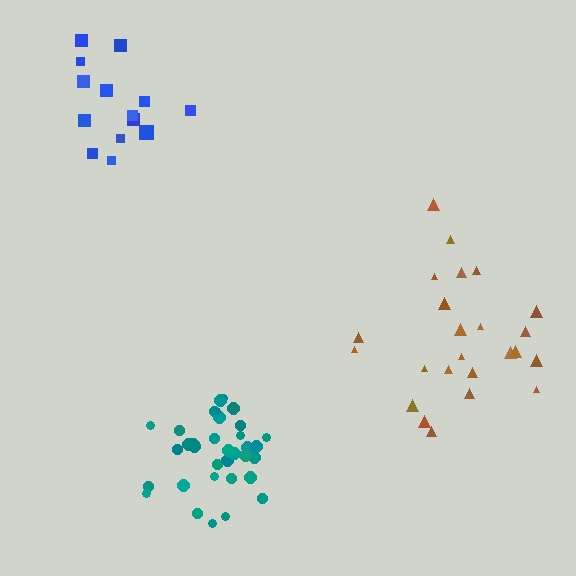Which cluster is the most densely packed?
Teal.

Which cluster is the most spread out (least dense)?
Brown.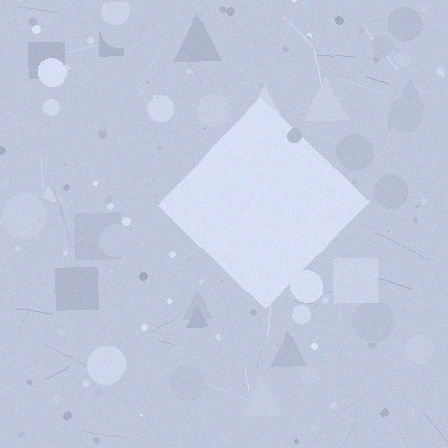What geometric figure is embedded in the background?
A diamond is embedded in the background.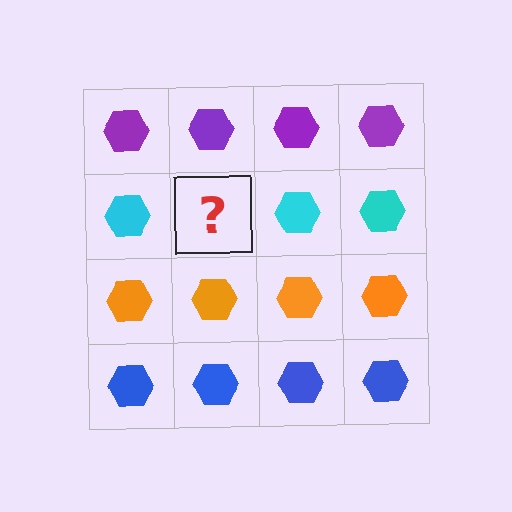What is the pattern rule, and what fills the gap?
The rule is that each row has a consistent color. The gap should be filled with a cyan hexagon.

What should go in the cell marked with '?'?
The missing cell should contain a cyan hexagon.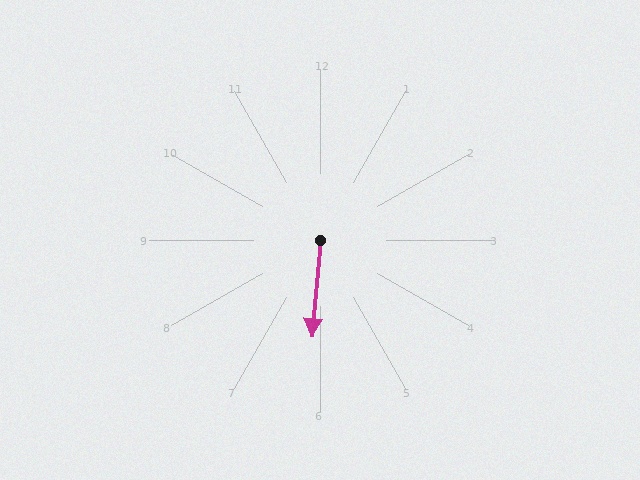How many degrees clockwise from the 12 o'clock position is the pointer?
Approximately 185 degrees.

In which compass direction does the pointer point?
South.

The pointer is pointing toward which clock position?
Roughly 6 o'clock.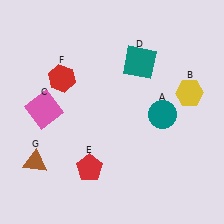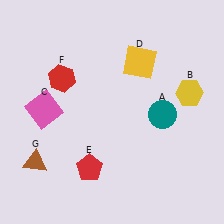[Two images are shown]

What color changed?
The square (D) changed from teal in Image 1 to yellow in Image 2.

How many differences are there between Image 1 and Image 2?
There is 1 difference between the two images.